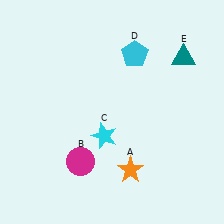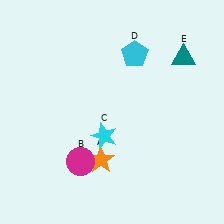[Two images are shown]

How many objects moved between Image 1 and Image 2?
1 object moved between the two images.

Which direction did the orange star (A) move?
The orange star (A) moved left.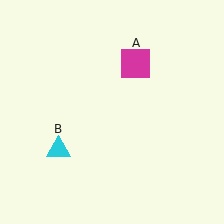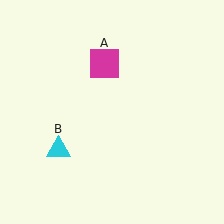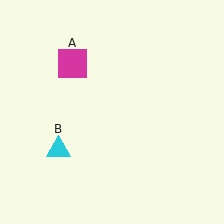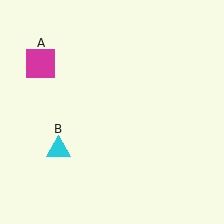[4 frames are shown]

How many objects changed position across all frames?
1 object changed position: magenta square (object A).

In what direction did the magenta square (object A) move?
The magenta square (object A) moved left.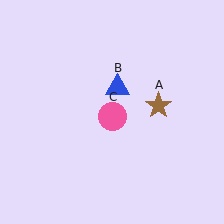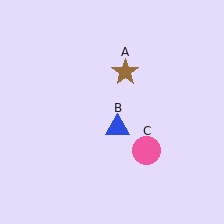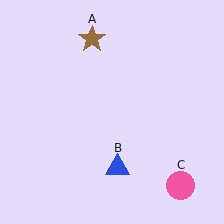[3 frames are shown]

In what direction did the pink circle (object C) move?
The pink circle (object C) moved down and to the right.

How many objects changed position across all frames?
3 objects changed position: brown star (object A), blue triangle (object B), pink circle (object C).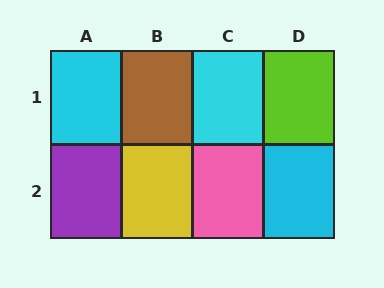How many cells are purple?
1 cell is purple.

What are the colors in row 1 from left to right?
Cyan, brown, cyan, lime.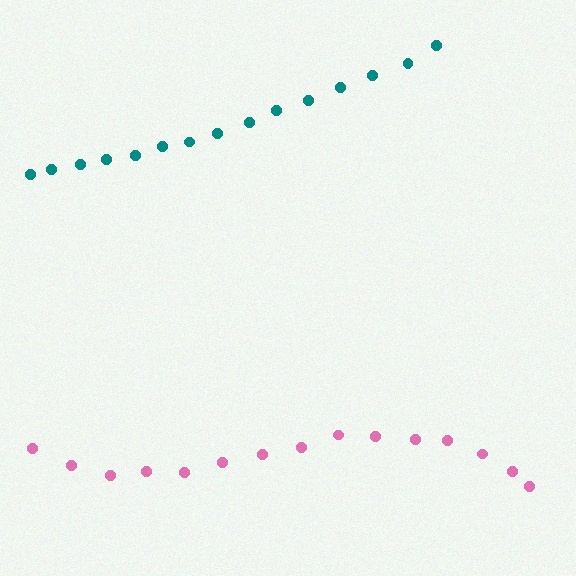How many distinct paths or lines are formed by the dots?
There are 2 distinct paths.